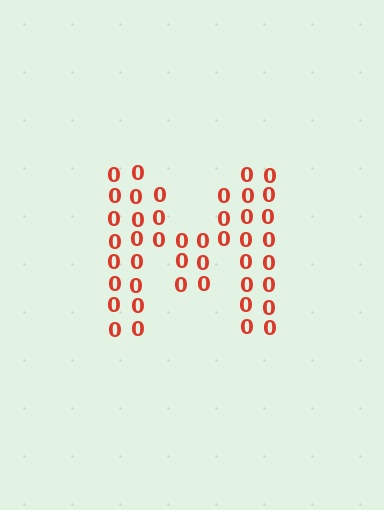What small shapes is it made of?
It is made of small digit 0's.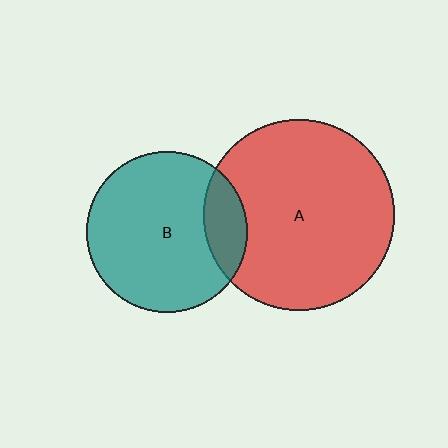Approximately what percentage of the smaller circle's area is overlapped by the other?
Approximately 15%.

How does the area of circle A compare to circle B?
Approximately 1.4 times.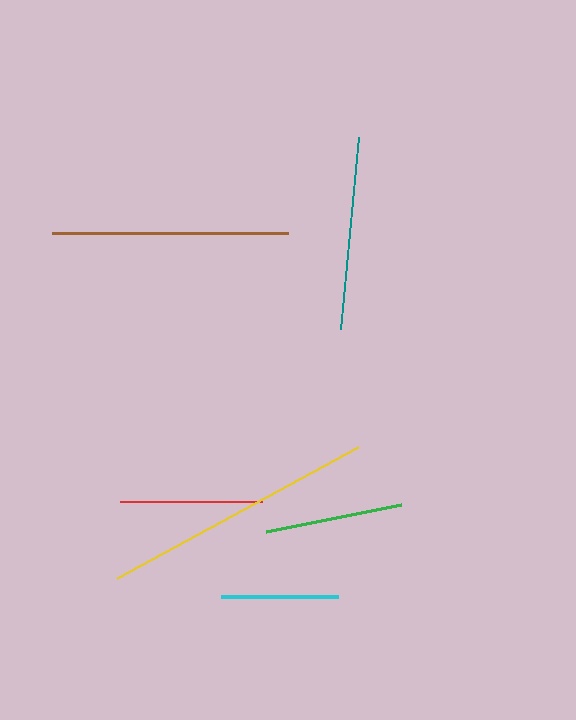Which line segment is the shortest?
The cyan line is the shortest at approximately 117 pixels.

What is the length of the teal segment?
The teal segment is approximately 192 pixels long.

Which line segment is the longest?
The yellow line is the longest at approximately 275 pixels.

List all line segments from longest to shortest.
From longest to shortest: yellow, brown, teal, red, green, cyan.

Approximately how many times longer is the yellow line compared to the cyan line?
The yellow line is approximately 2.3 times the length of the cyan line.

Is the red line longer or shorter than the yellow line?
The yellow line is longer than the red line.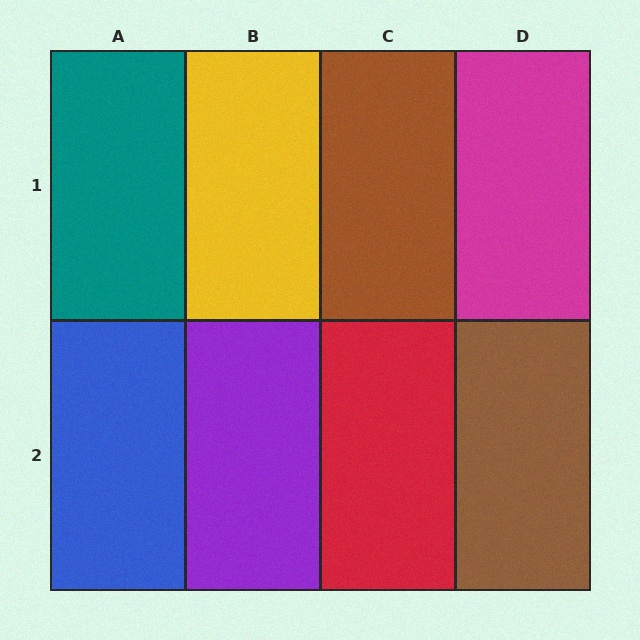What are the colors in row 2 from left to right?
Blue, purple, red, brown.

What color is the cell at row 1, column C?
Brown.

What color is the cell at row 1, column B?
Yellow.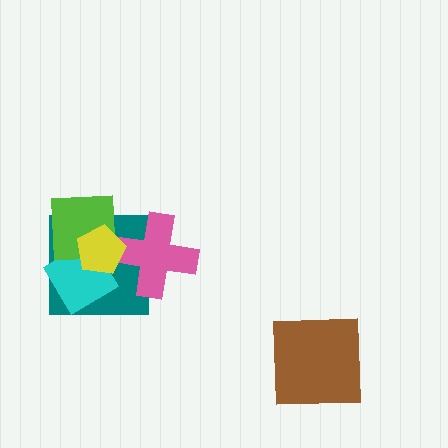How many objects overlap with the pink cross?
3 objects overlap with the pink cross.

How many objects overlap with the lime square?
4 objects overlap with the lime square.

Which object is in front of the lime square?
The yellow pentagon is in front of the lime square.